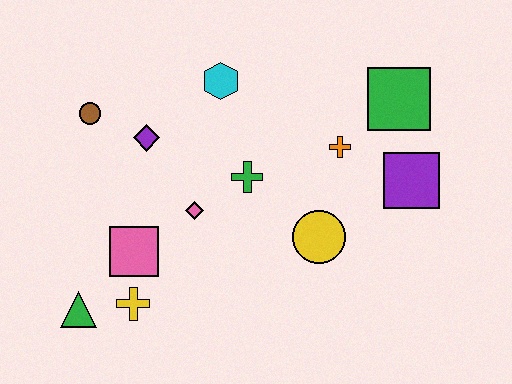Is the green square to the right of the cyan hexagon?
Yes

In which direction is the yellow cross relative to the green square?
The yellow cross is to the left of the green square.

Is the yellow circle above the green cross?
No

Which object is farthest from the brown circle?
The purple square is farthest from the brown circle.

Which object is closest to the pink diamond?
The green cross is closest to the pink diamond.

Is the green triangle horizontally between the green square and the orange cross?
No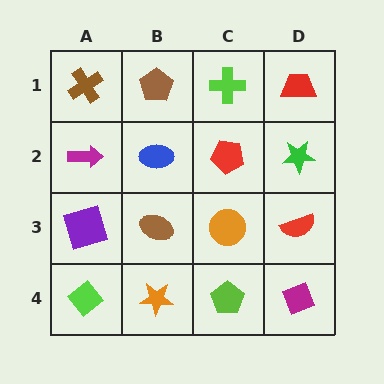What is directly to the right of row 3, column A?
A brown ellipse.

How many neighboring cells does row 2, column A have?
3.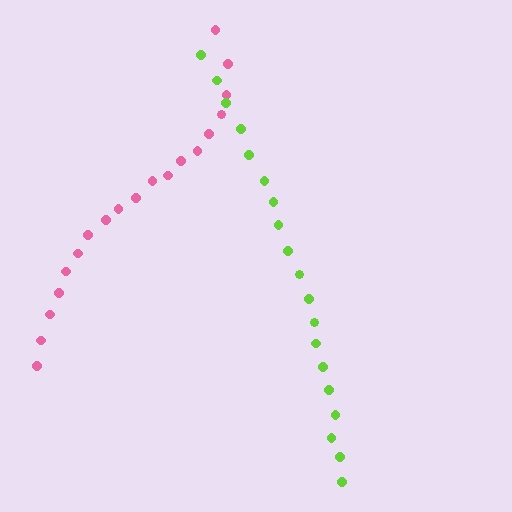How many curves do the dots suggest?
There are 2 distinct paths.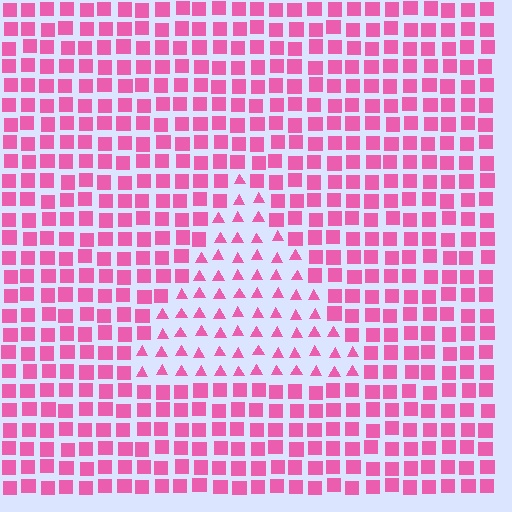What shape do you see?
I see a triangle.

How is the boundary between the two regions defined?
The boundary is defined by a change in element shape: triangles inside vs. squares outside. All elements share the same color and spacing.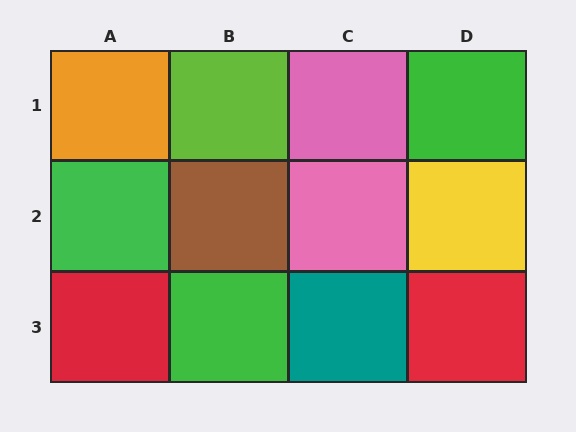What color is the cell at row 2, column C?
Pink.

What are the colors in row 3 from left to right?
Red, green, teal, red.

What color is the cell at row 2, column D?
Yellow.